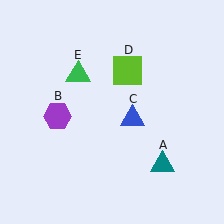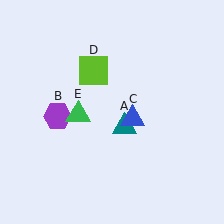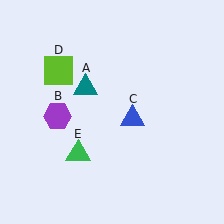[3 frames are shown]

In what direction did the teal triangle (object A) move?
The teal triangle (object A) moved up and to the left.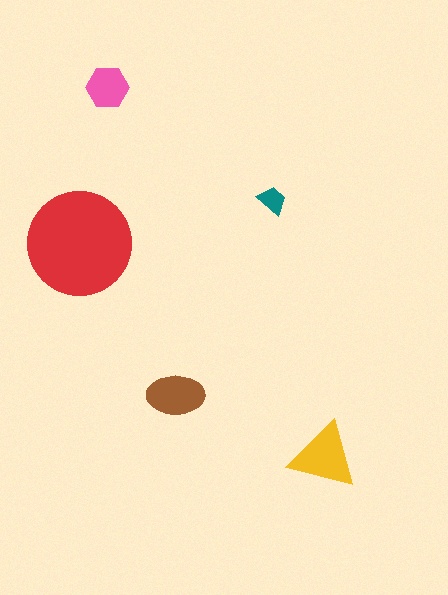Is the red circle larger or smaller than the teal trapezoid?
Larger.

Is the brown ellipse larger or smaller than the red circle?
Smaller.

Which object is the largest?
The red circle.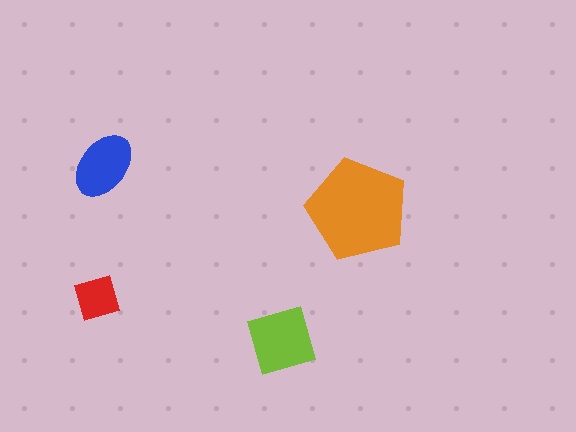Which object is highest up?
The blue ellipse is topmost.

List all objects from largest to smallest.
The orange pentagon, the lime square, the blue ellipse, the red diamond.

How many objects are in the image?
There are 4 objects in the image.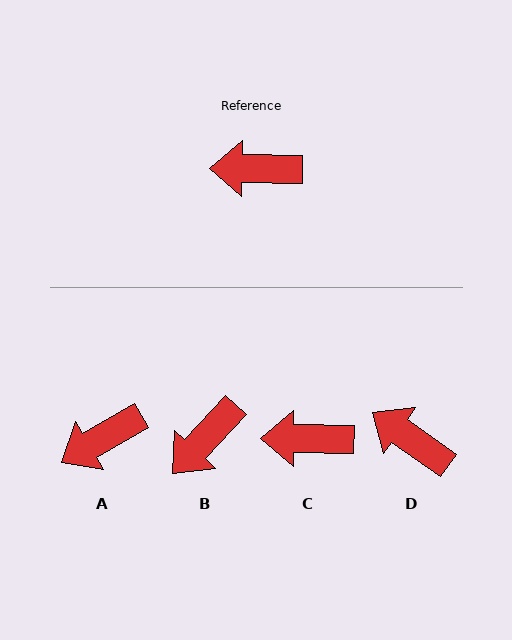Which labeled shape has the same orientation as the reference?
C.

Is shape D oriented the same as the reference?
No, it is off by about 34 degrees.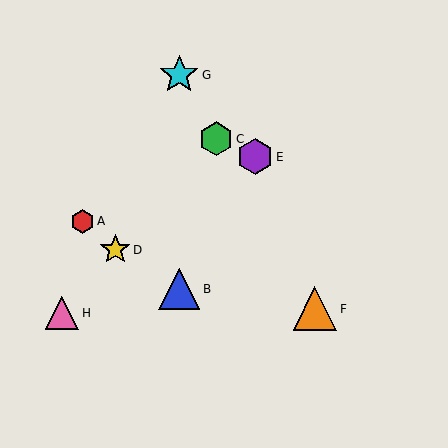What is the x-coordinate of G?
Object G is at x≈179.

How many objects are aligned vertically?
2 objects (B, G) are aligned vertically.